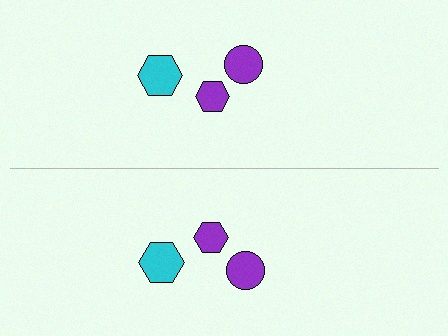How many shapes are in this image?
There are 6 shapes in this image.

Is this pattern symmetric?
Yes, this pattern has bilateral (reflection) symmetry.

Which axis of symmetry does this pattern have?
The pattern has a horizontal axis of symmetry running through the center of the image.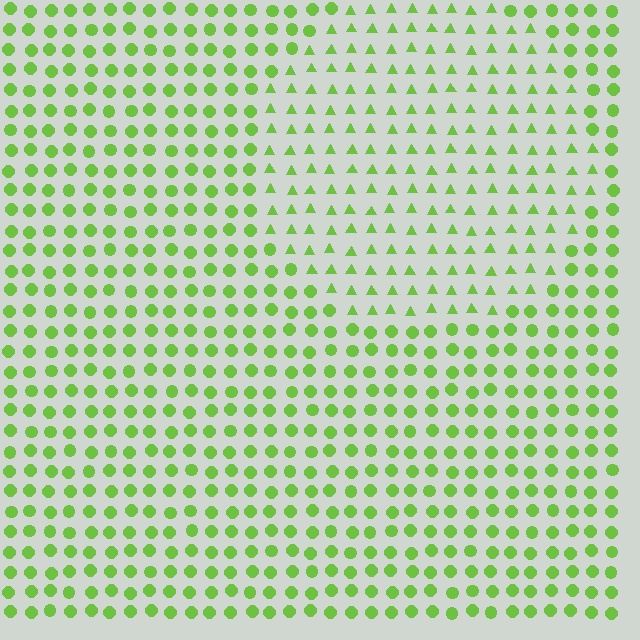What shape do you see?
I see a circle.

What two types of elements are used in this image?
The image uses triangles inside the circle region and circles outside it.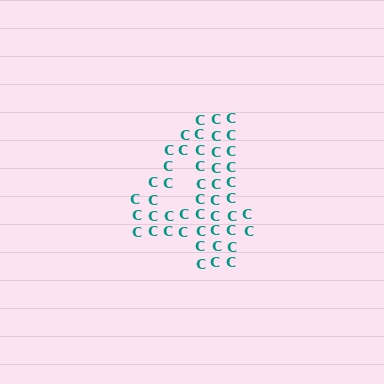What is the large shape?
The large shape is the digit 4.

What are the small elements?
The small elements are letter C's.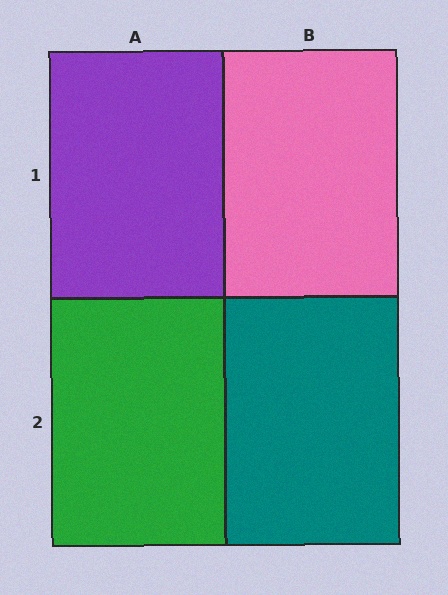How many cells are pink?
1 cell is pink.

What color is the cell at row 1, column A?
Purple.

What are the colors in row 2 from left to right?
Green, teal.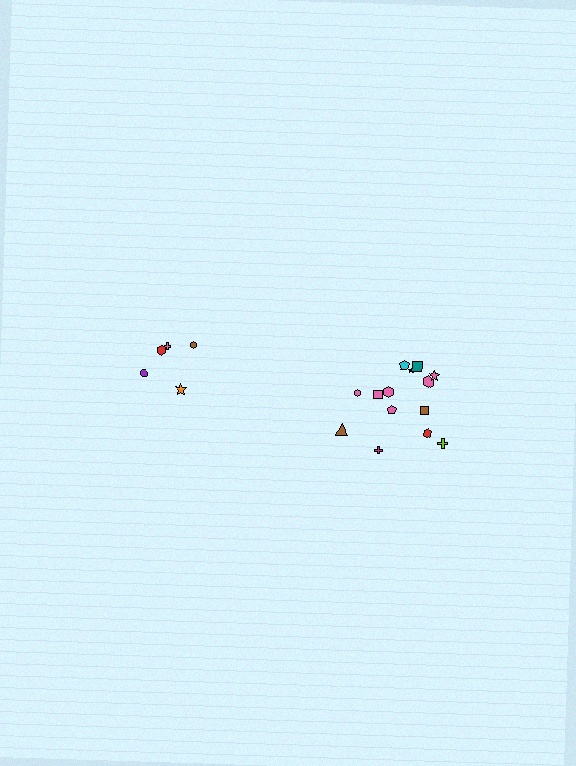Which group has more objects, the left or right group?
The right group.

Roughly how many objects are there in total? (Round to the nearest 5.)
Roughly 20 objects in total.